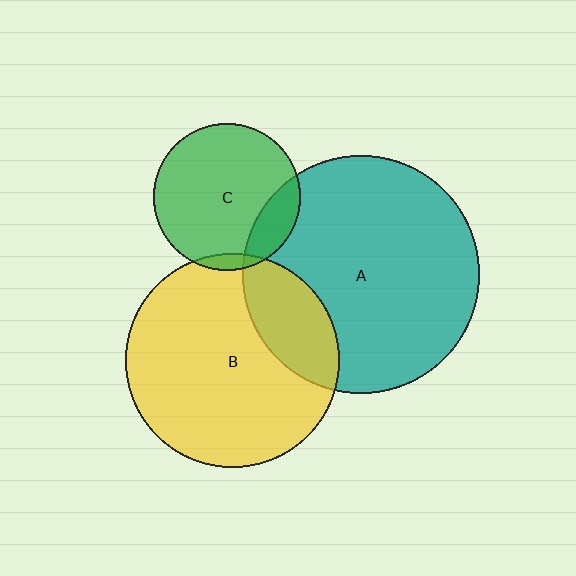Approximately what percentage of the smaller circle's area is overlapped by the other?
Approximately 20%.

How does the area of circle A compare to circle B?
Approximately 1.2 times.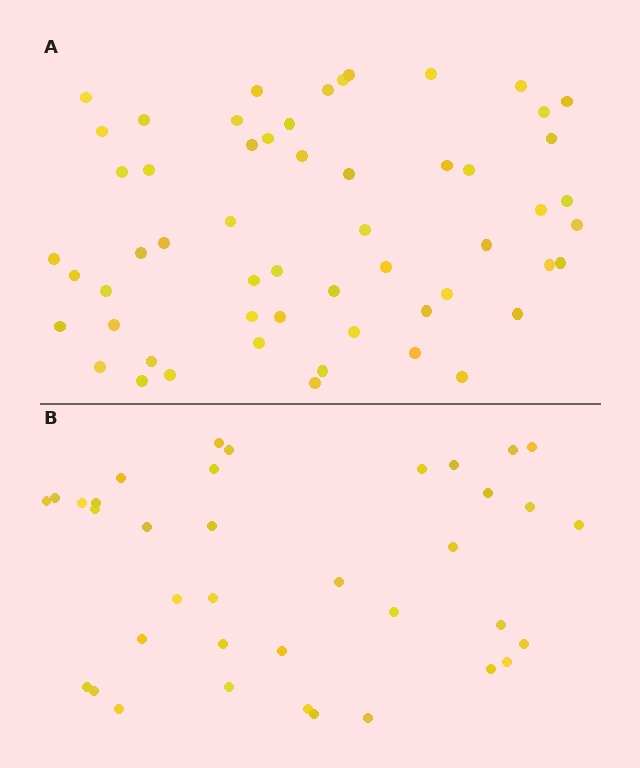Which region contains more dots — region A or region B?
Region A (the top region) has more dots.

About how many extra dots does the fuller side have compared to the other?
Region A has approximately 20 more dots than region B.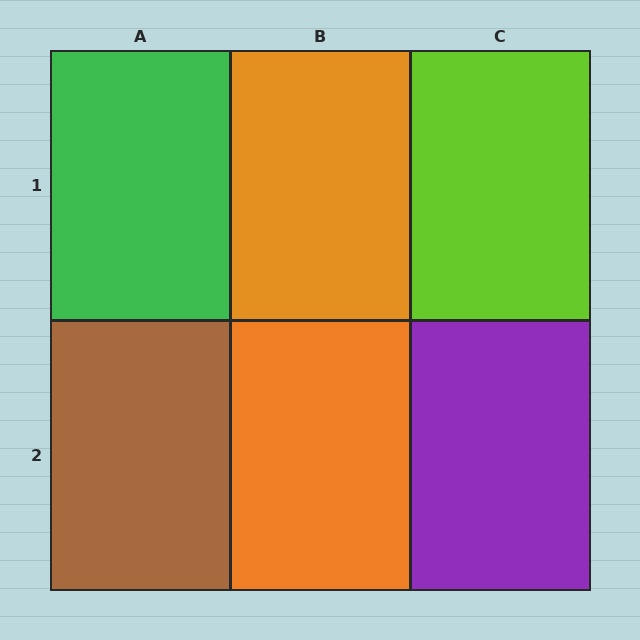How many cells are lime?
1 cell is lime.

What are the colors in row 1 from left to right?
Green, orange, lime.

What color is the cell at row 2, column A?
Brown.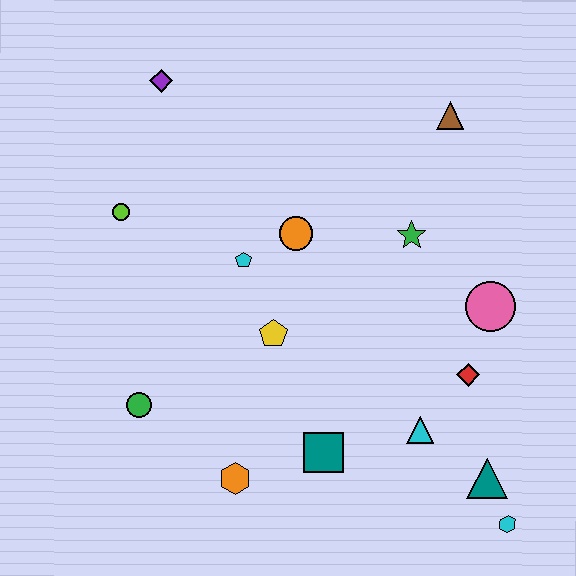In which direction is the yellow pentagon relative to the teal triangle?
The yellow pentagon is to the left of the teal triangle.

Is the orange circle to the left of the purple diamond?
No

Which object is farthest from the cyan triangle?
The purple diamond is farthest from the cyan triangle.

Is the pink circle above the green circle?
Yes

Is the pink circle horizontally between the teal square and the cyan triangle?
No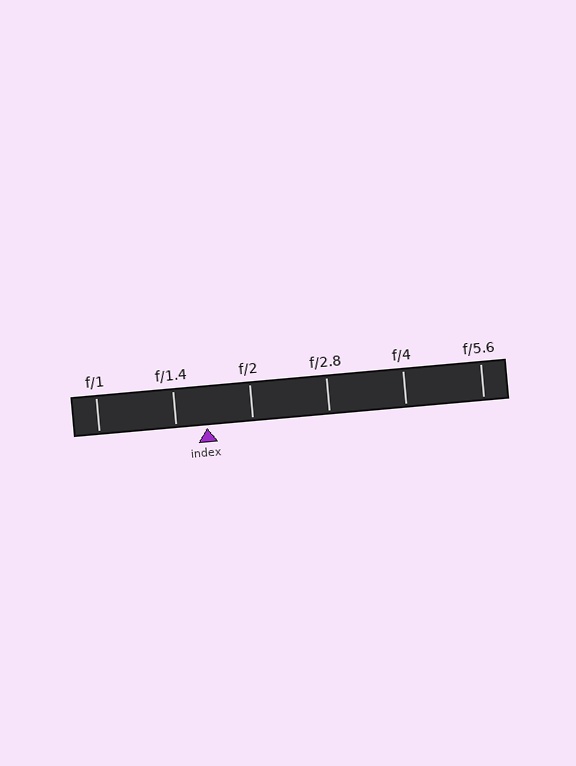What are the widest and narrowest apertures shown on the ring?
The widest aperture shown is f/1 and the narrowest is f/5.6.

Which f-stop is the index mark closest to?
The index mark is closest to f/1.4.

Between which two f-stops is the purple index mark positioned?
The index mark is between f/1.4 and f/2.